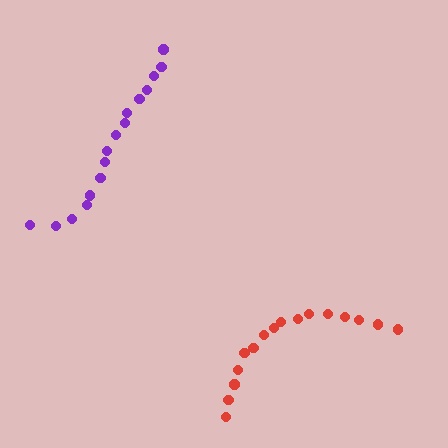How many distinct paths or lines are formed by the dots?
There are 2 distinct paths.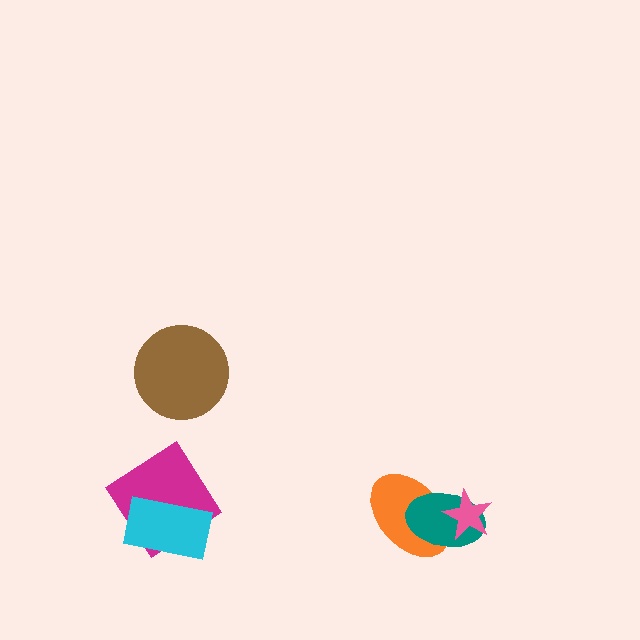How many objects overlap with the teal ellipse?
2 objects overlap with the teal ellipse.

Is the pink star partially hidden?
No, no other shape covers it.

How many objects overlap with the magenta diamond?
1 object overlaps with the magenta diamond.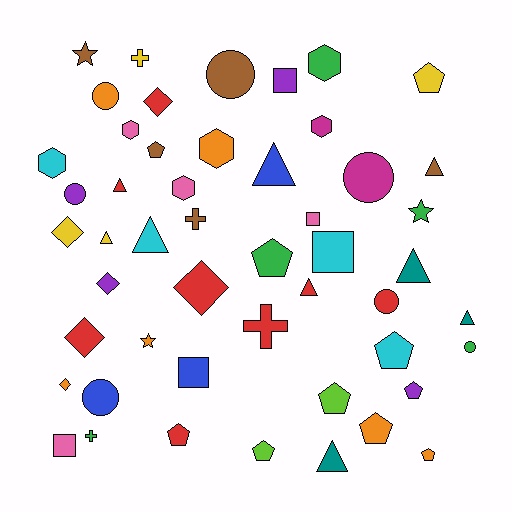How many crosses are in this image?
There are 4 crosses.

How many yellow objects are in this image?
There are 4 yellow objects.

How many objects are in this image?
There are 50 objects.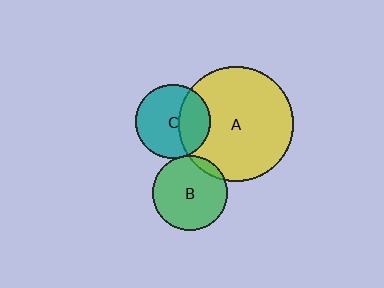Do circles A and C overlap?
Yes.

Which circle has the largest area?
Circle A (yellow).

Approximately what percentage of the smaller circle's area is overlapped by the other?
Approximately 35%.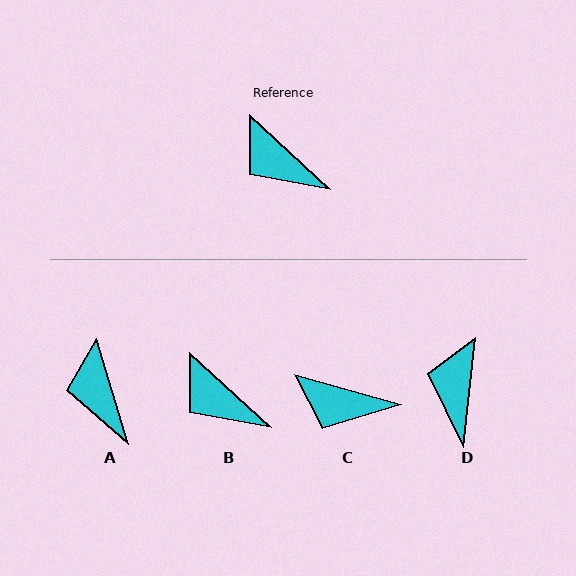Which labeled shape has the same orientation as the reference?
B.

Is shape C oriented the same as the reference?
No, it is off by about 27 degrees.